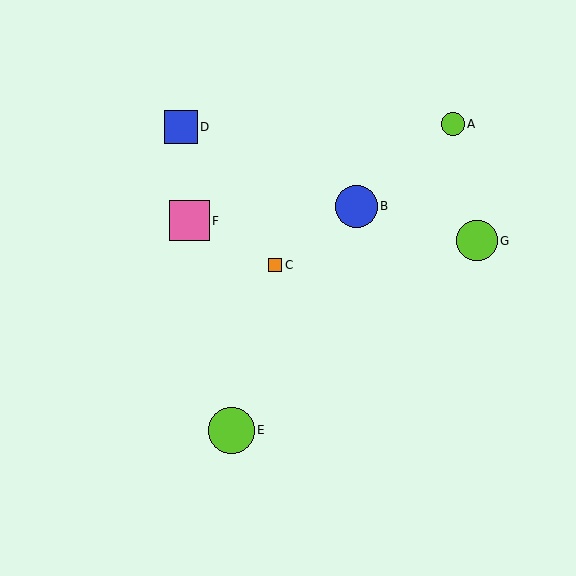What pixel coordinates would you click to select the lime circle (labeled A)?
Click at (453, 124) to select the lime circle A.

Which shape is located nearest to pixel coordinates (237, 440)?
The lime circle (labeled E) at (231, 430) is nearest to that location.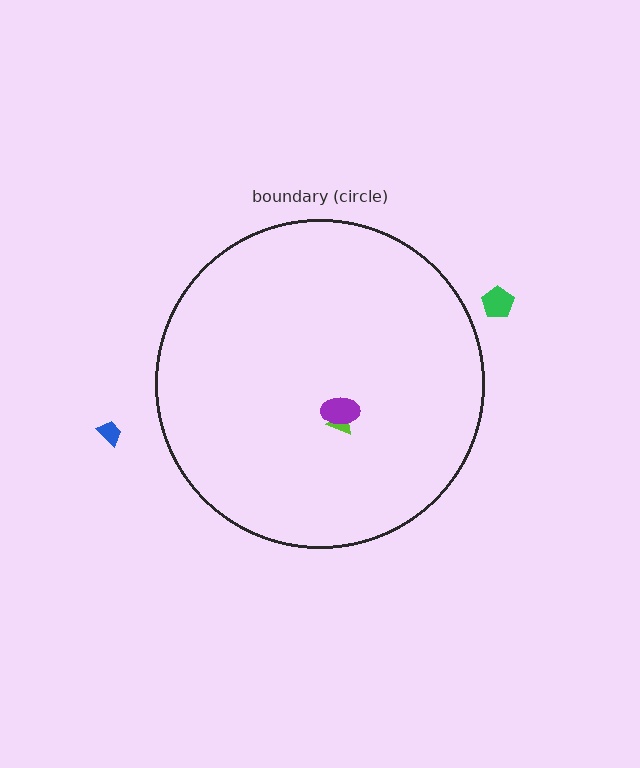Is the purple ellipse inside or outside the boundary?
Inside.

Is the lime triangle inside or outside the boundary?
Inside.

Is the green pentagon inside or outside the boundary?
Outside.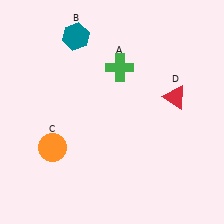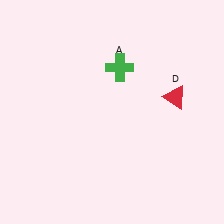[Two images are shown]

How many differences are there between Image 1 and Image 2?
There are 2 differences between the two images.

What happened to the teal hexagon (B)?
The teal hexagon (B) was removed in Image 2. It was in the top-left area of Image 1.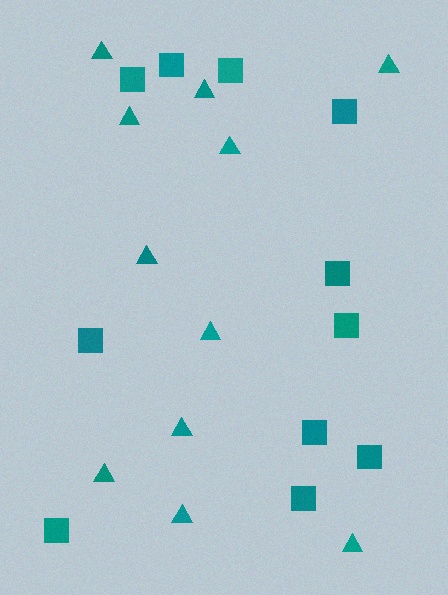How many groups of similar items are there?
There are 2 groups: one group of triangles (11) and one group of squares (11).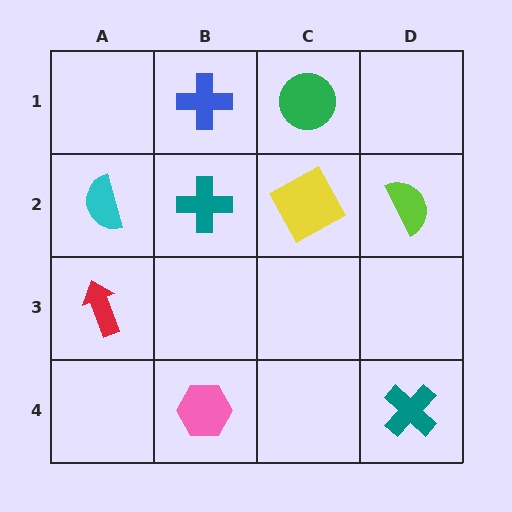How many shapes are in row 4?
2 shapes.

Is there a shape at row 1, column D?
No, that cell is empty.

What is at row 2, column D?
A lime semicircle.